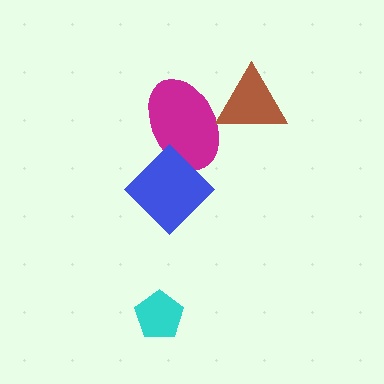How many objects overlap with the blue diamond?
1 object overlaps with the blue diamond.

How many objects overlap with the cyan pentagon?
0 objects overlap with the cyan pentagon.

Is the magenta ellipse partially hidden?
Yes, it is partially covered by another shape.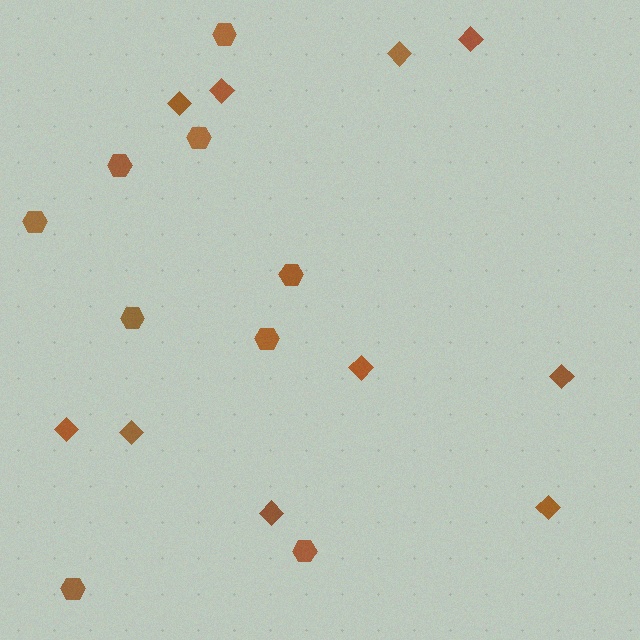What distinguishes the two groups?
There are 2 groups: one group of diamonds (10) and one group of hexagons (9).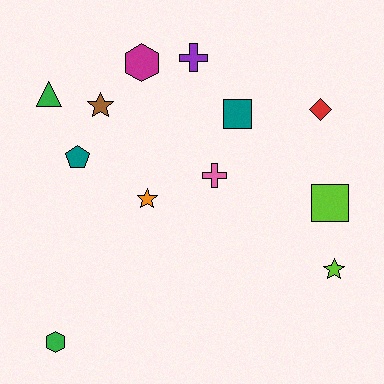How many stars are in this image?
There are 3 stars.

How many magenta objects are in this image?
There is 1 magenta object.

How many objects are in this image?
There are 12 objects.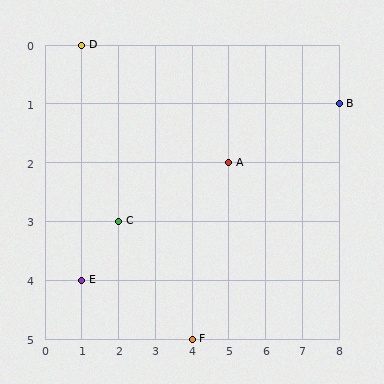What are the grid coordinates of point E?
Point E is at grid coordinates (1, 4).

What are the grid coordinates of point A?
Point A is at grid coordinates (5, 2).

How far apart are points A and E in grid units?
Points A and E are 4 columns and 2 rows apart (about 4.5 grid units diagonally).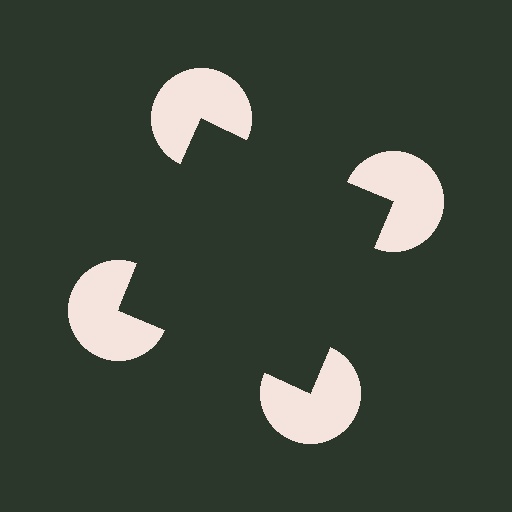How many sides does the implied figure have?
4 sides.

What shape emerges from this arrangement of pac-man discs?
An illusory square — its edges are inferred from the aligned wedge cuts in the pac-man discs, not physically drawn.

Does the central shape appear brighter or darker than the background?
It typically appears slightly darker than the background, even though no actual brightness change is drawn.